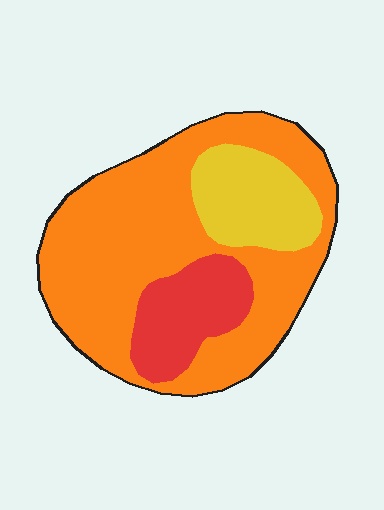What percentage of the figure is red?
Red takes up less than a quarter of the figure.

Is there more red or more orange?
Orange.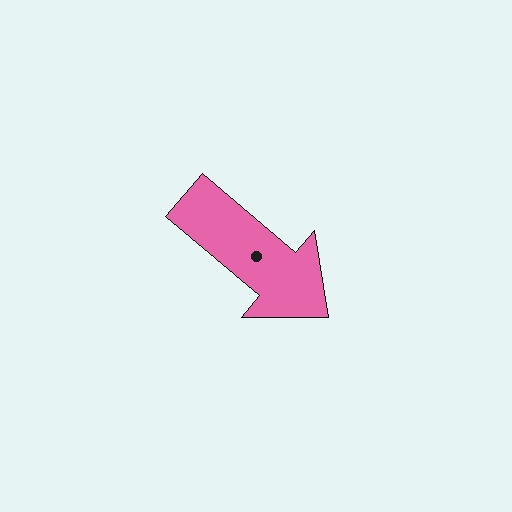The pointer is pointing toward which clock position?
Roughly 4 o'clock.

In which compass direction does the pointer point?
Southeast.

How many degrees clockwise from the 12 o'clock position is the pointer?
Approximately 130 degrees.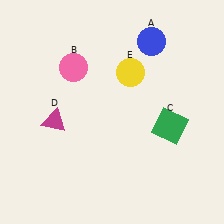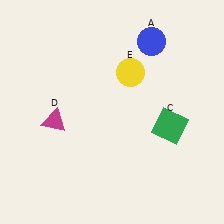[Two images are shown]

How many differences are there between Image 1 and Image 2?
There is 1 difference between the two images.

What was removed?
The pink circle (B) was removed in Image 2.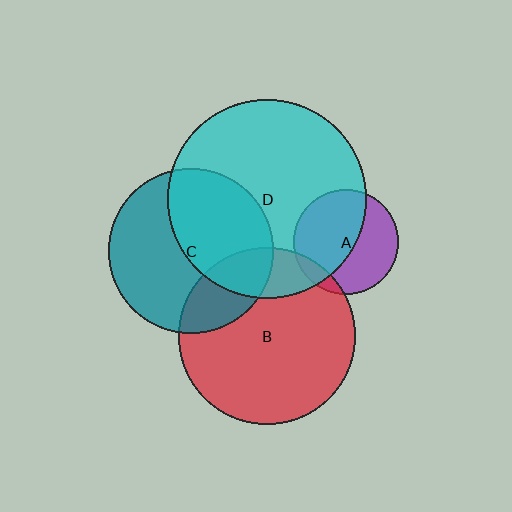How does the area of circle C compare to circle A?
Approximately 2.5 times.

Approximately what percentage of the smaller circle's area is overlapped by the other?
Approximately 55%.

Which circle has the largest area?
Circle D (cyan).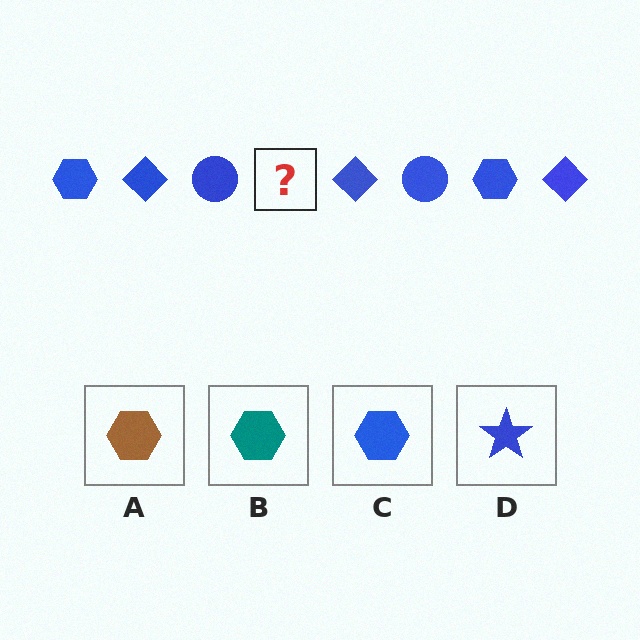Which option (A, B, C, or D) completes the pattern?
C.